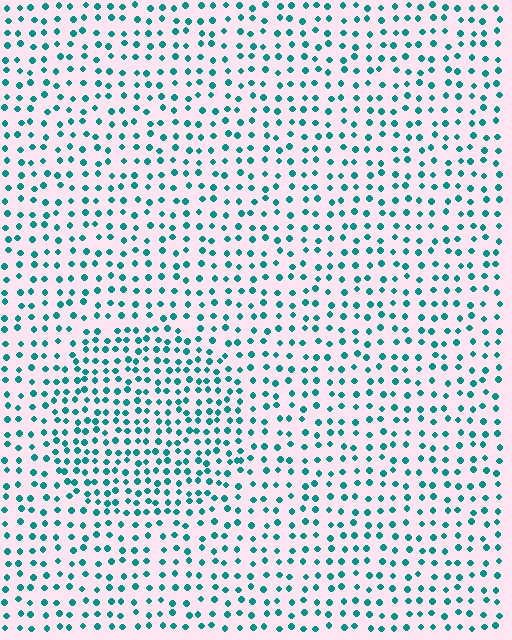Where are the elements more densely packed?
The elements are more densely packed inside the circle boundary.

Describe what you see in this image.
The image contains small teal elements arranged at two different densities. A circle-shaped region is visible where the elements are more densely packed than the surrounding area.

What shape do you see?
I see a circle.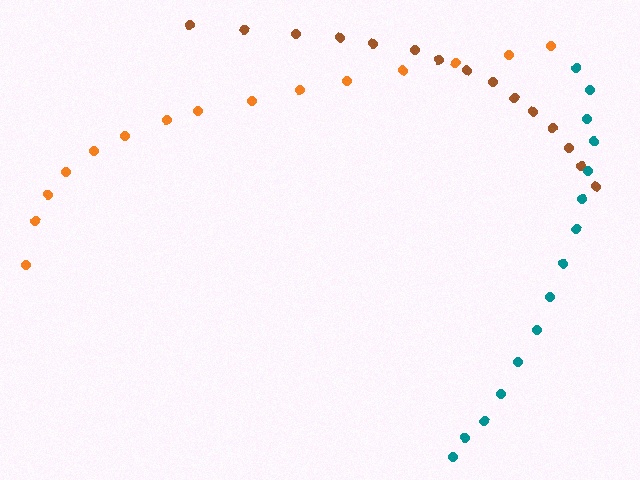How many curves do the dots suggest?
There are 3 distinct paths.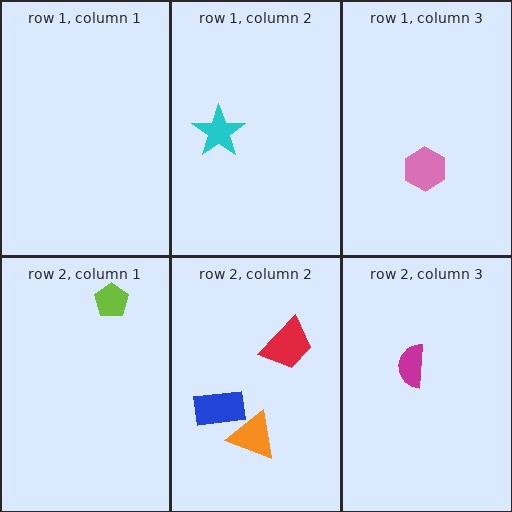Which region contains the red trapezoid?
The row 2, column 2 region.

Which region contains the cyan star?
The row 1, column 2 region.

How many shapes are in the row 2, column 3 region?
1.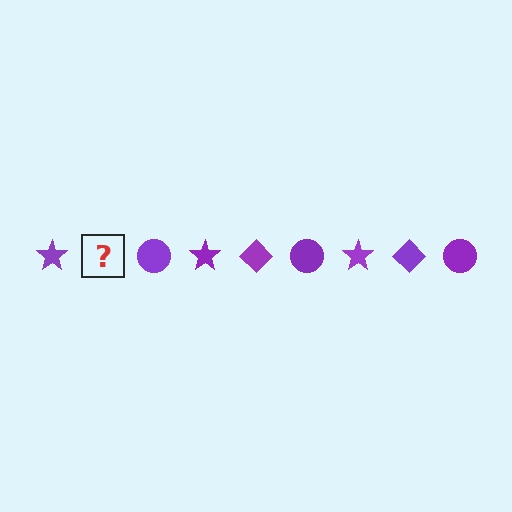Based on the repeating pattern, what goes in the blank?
The blank should be a purple diamond.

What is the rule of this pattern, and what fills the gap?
The rule is that the pattern cycles through star, diamond, circle shapes in purple. The gap should be filled with a purple diamond.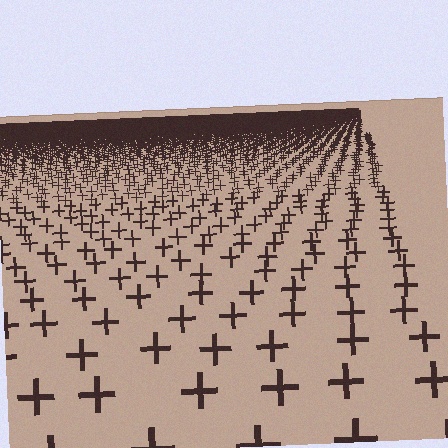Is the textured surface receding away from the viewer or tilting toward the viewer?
The surface is receding away from the viewer. Texture elements get smaller and denser toward the top.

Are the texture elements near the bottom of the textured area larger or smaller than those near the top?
Larger. Near the bottom, elements are closer to the viewer and appear at a bigger on-screen size.